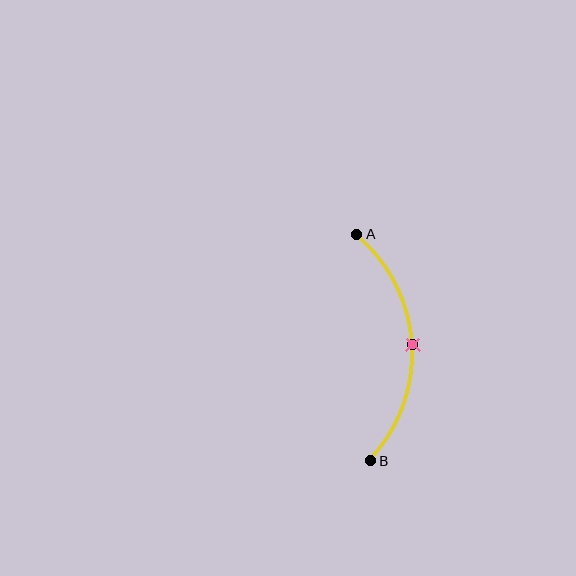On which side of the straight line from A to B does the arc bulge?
The arc bulges to the right of the straight line connecting A and B.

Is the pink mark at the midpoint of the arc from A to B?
Yes. The pink mark lies on the arc at equal arc-length from both A and B — it is the arc midpoint.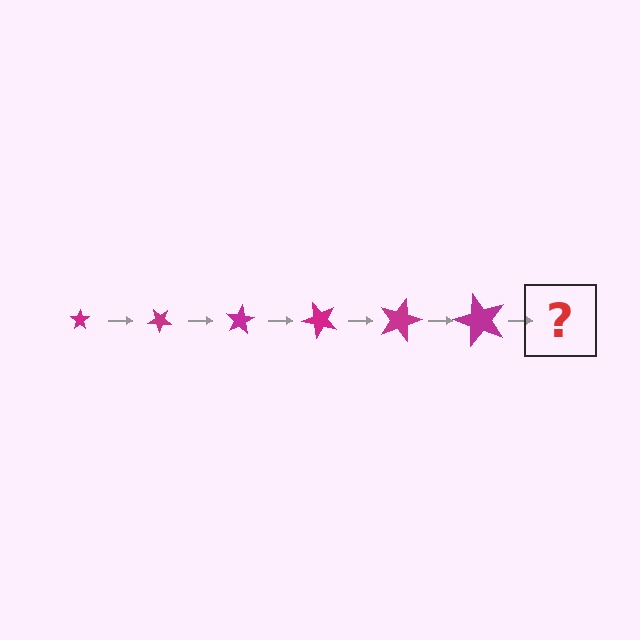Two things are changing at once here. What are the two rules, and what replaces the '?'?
The two rules are that the star grows larger each step and it rotates 40 degrees each step. The '?' should be a star, larger than the previous one and rotated 240 degrees from the start.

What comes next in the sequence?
The next element should be a star, larger than the previous one and rotated 240 degrees from the start.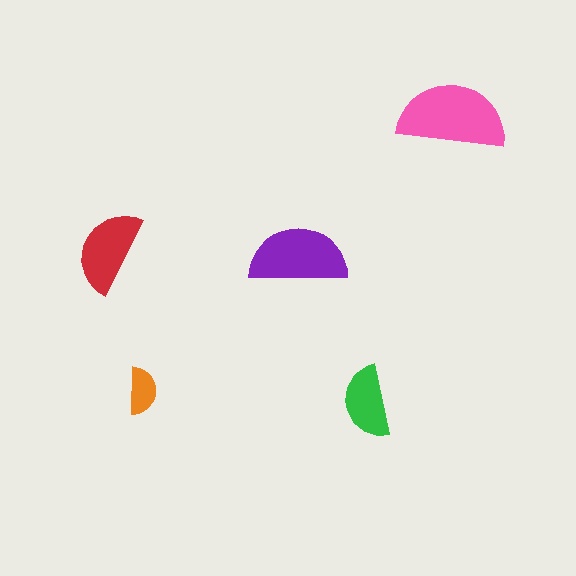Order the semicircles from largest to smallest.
the pink one, the purple one, the red one, the green one, the orange one.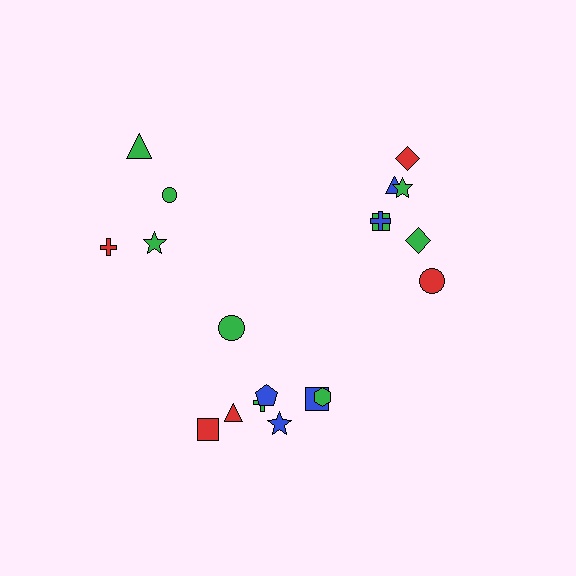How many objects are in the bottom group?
There are 8 objects.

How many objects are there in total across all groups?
There are 19 objects.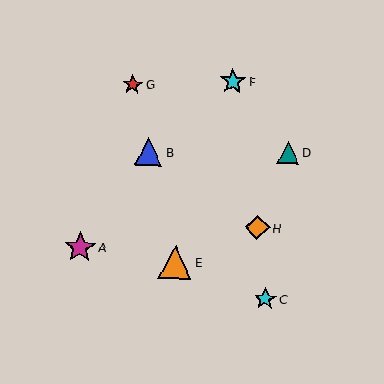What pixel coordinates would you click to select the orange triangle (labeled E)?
Click at (175, 262) to select the orange triangle E.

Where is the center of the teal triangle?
The center of the teal triangle is at (288, 152).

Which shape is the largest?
The orange triangle (labeled E) is the largest.